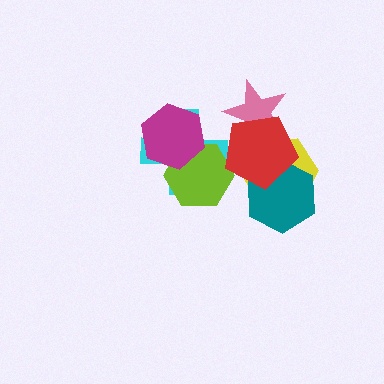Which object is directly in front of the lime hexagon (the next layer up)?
The magenta hexagon is directly in front of the lime hexagon.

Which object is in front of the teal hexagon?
The red pentagon is in front of the teal hexagon.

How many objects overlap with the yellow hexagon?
3 objects overlap with the yellow hexagon.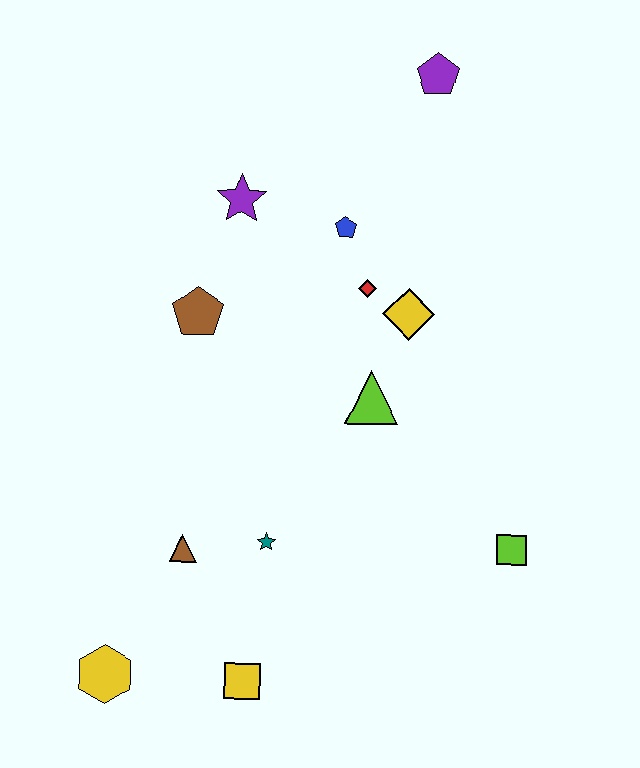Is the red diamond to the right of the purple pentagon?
No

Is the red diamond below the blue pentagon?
Yes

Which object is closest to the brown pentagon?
The purple star is closest to the brown pentagon.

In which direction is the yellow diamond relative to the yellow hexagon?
The yellow diamond is above the yellow hexagon.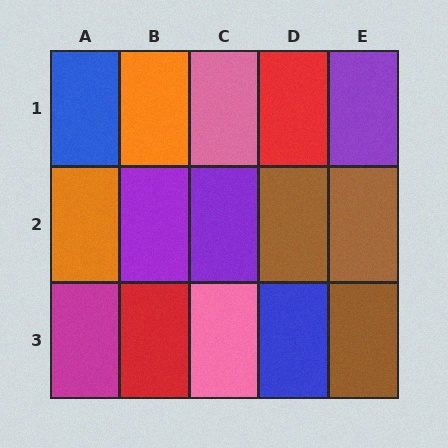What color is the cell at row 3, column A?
Magenta.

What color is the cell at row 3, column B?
Red.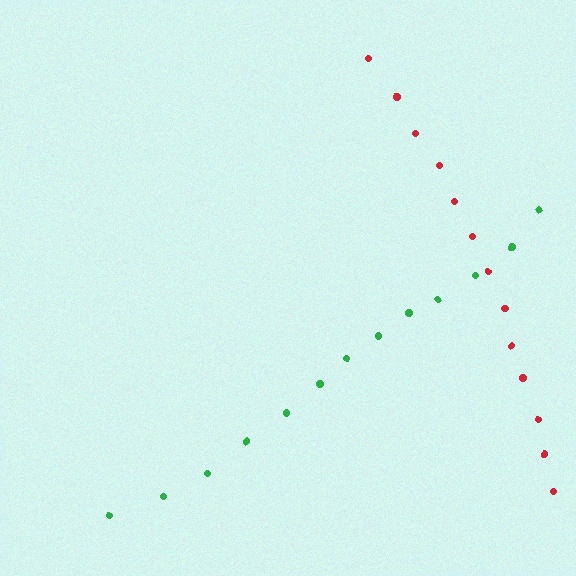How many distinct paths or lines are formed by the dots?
There are 2 distinct paths.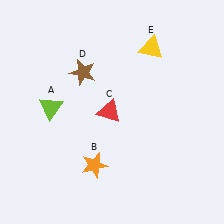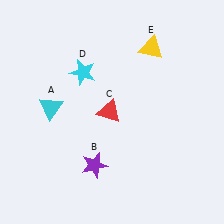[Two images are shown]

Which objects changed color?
A changed from lime to cyan. B changed from orange to purple. D changed from brown to cyan.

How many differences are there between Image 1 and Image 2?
There are 3 differences between the two images.